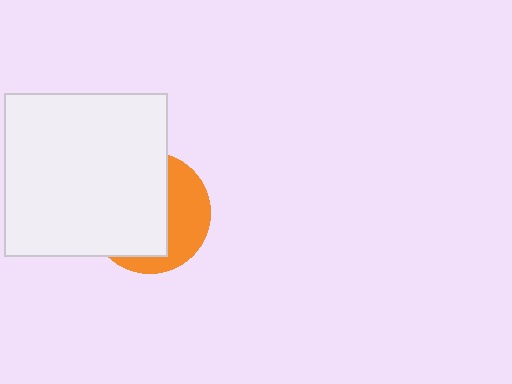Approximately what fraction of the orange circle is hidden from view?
Roughly 62% of the orange circle is hidden behind the white square.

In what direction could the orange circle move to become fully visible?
The orange circle could move right. That would shift it out from behind the white square entirely.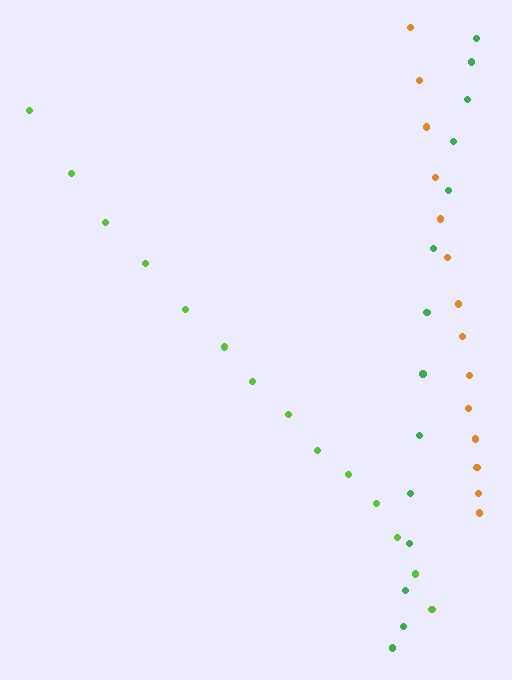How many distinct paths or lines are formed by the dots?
There are 3 distinct paths.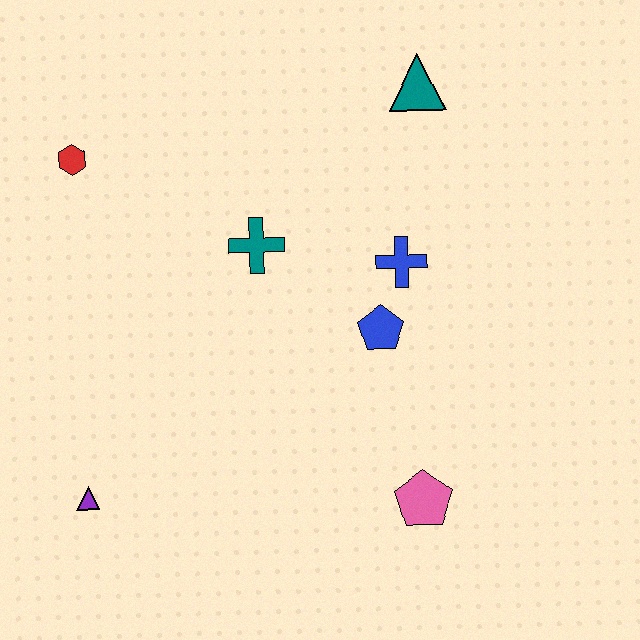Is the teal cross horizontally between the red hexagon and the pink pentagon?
Yes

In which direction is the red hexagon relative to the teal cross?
The red hexagon is to the left of the teal cross.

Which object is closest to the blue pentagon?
The blue cross is closest to the blue pentagon.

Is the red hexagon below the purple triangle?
No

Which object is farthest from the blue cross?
The purple triangle is farthest from the blue cross.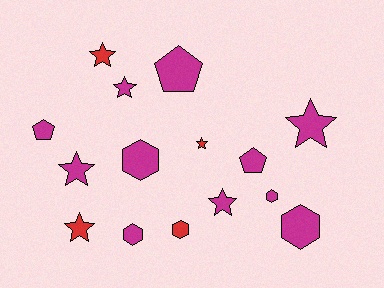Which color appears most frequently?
Magenta, with 11 objects.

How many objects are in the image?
There are 15 objects.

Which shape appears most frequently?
Star, with 7 objects.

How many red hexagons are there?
There is 1 red hexagon.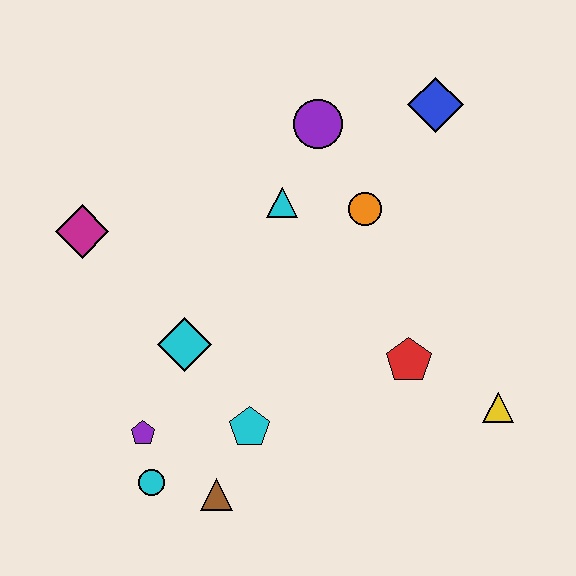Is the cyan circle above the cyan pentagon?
No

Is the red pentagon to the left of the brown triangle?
No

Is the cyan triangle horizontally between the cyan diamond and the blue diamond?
Yes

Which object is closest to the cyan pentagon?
The brown triangle is closest to the cyan pentagon.